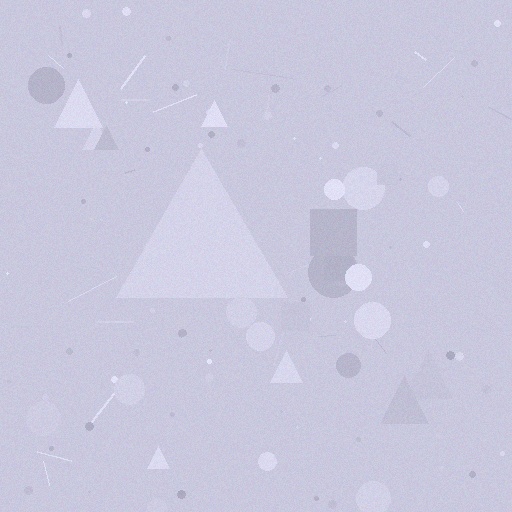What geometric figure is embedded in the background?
A triangle is embedded in the background.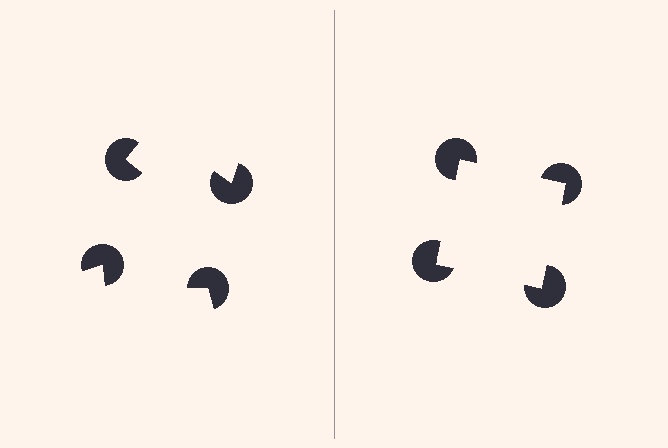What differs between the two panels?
The pac-man discs are positioned identically on both sides; only the wedge orientations differ. On the right they align to a square; on the left they are misaligned.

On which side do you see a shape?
An illusory square appears on the right side. On the left side the wedge cuts are rotated, so no coherent shape forms.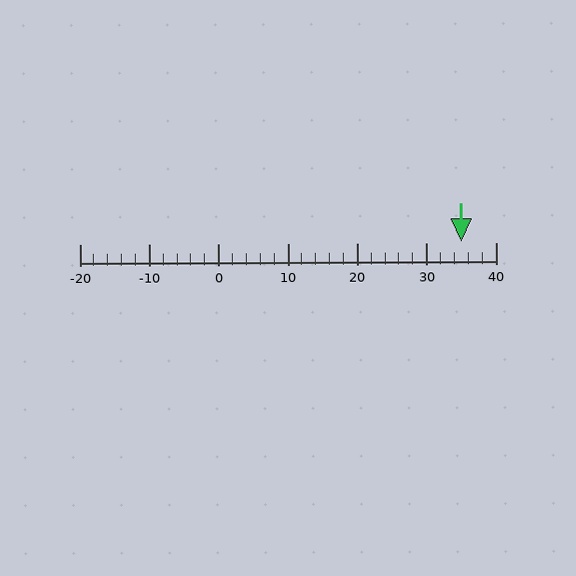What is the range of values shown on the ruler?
The ruler shows values from -20 to 40.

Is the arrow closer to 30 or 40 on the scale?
The arrow is closer to 40.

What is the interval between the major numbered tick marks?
The major tick marks are spaced 10 units apart.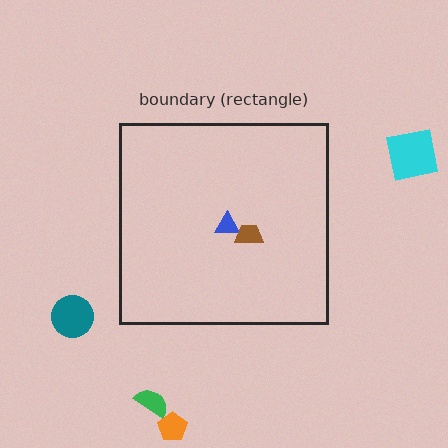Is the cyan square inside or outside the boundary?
Outside.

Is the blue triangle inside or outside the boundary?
Inside.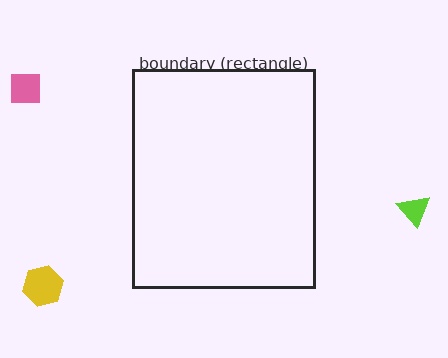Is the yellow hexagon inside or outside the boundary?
Outside.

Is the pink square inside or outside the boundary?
Outside.